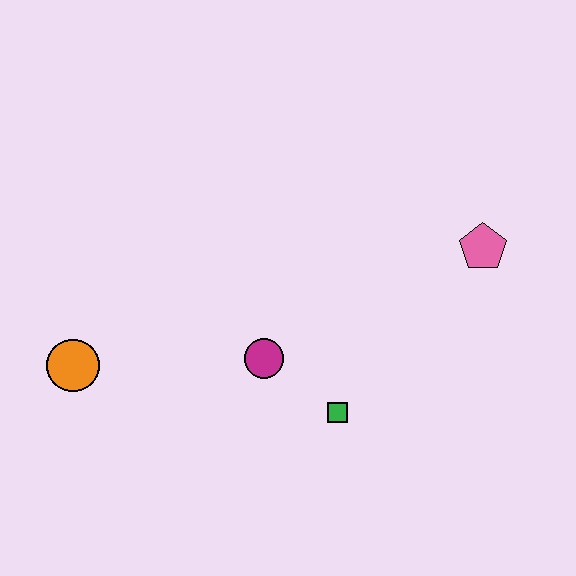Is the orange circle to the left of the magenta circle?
Yes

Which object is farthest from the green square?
The orange circle is farthest from the green square.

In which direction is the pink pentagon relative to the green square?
The pink pentagon is above the green square.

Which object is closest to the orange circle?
The magenta circle is closest to the orange circle.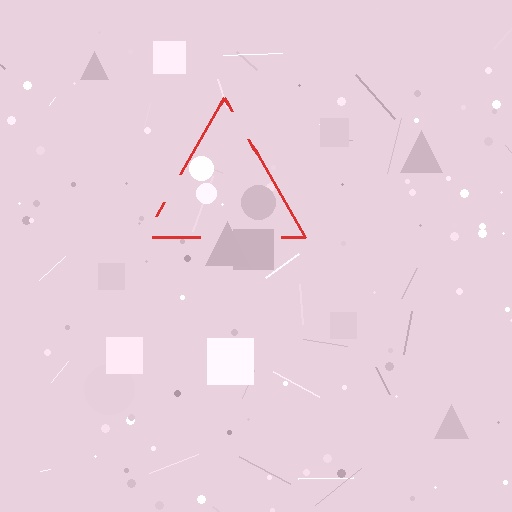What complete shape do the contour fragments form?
The contour fragments form a triangle.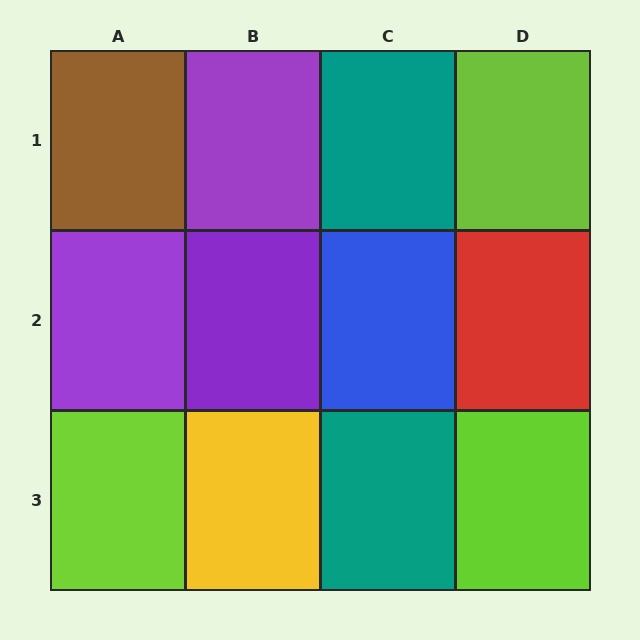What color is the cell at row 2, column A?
Purple.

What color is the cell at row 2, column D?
Red.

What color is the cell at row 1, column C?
Teal.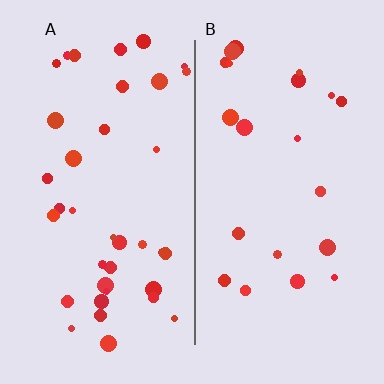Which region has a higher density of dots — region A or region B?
A (the left).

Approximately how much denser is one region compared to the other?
Approximately 1.7× — region A over region B.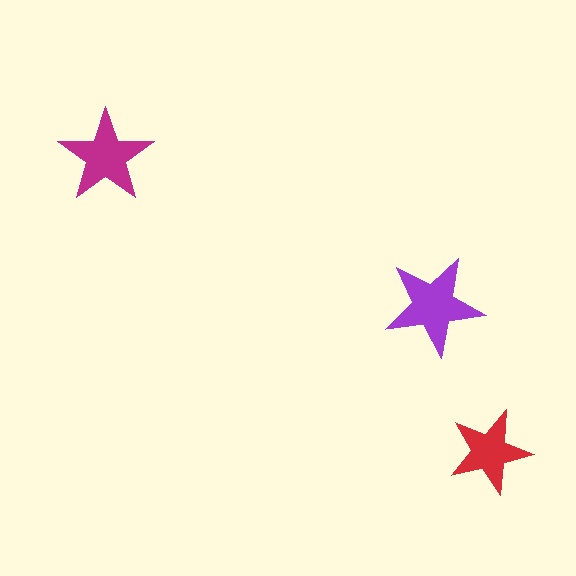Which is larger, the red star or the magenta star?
The magenta one.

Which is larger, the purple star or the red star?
The purple one.